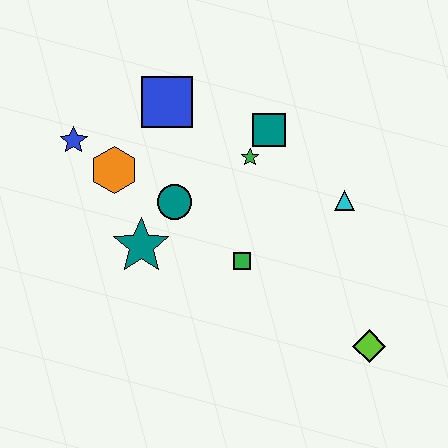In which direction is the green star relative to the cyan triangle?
The green star is to the left of the cyan triangle.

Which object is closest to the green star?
The teal square is closest to the green star.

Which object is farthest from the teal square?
The lime diamond is farthest from the teal square.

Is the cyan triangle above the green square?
Yes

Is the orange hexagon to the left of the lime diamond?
Yes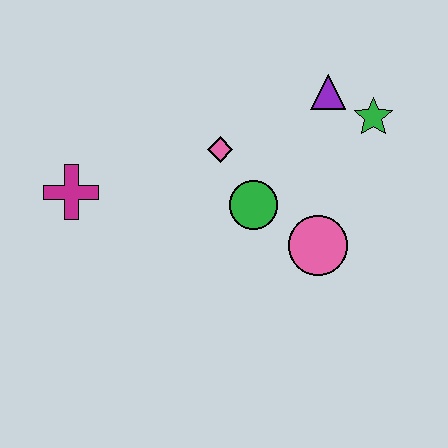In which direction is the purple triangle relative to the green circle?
The purple triangle is above the green circle.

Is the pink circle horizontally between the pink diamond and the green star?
Yes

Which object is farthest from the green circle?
The magenta cross is farthest from the green circle.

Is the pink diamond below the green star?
Yes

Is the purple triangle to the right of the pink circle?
Yes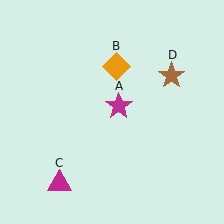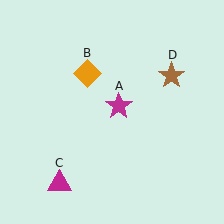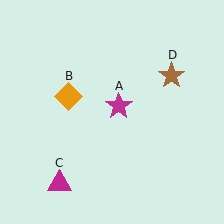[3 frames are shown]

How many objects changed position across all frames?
1 object changed position: orange diamond (object B).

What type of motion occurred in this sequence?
The orange diamond (object B) rotated counterclockwise around the center of the scene.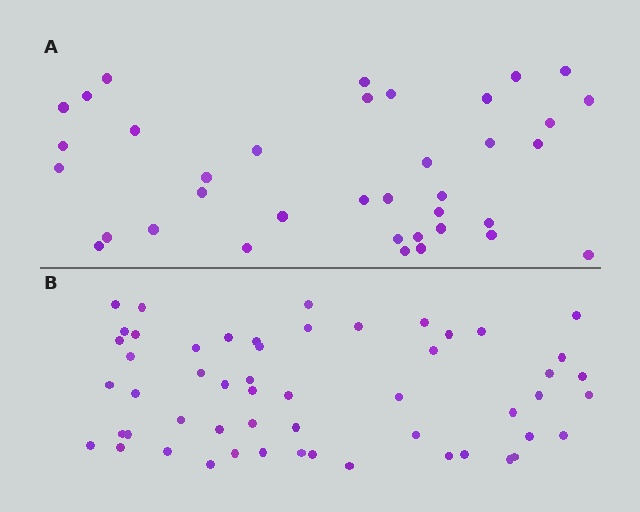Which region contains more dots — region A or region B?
Region B (the bottom region) has more dots.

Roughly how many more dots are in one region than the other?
Region B has approximately 15 more dots than region A.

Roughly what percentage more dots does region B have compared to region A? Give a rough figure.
About 45% more.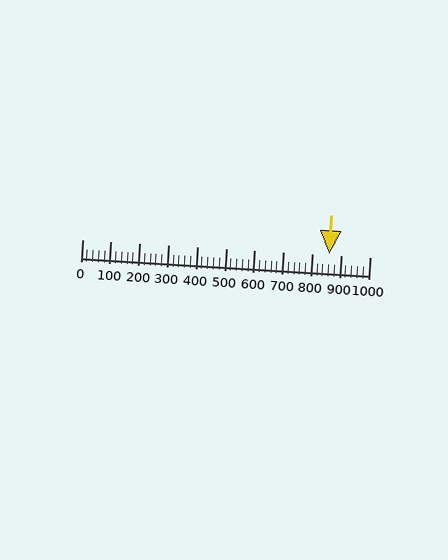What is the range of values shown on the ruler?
The ruler shows values from 0 to 1000.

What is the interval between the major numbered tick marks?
The major tick marks are spaced 100 units apart.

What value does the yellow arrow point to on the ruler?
The yellow arrow points to approximately 860.